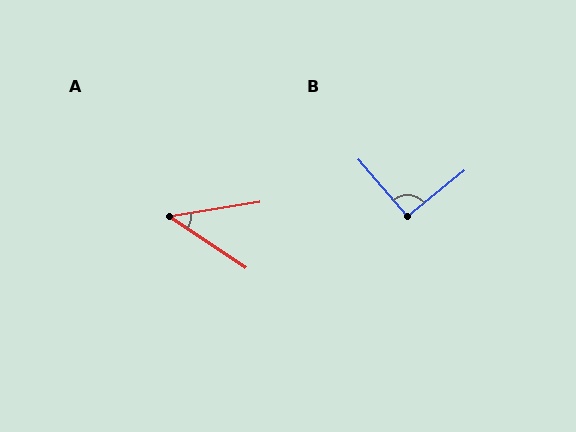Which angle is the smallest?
A, at approximately 43 degrees.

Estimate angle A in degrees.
Approximately 43 degrees.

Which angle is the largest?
B, at approximately 92 degrees.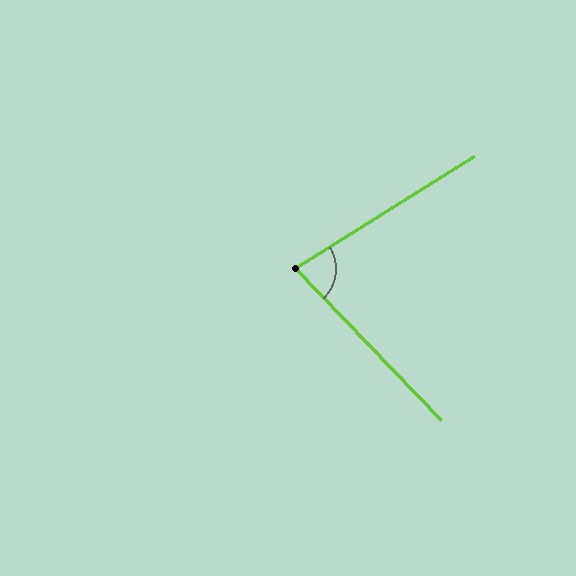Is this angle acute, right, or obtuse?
It is acute.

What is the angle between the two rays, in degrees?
Approximately 78 degrees.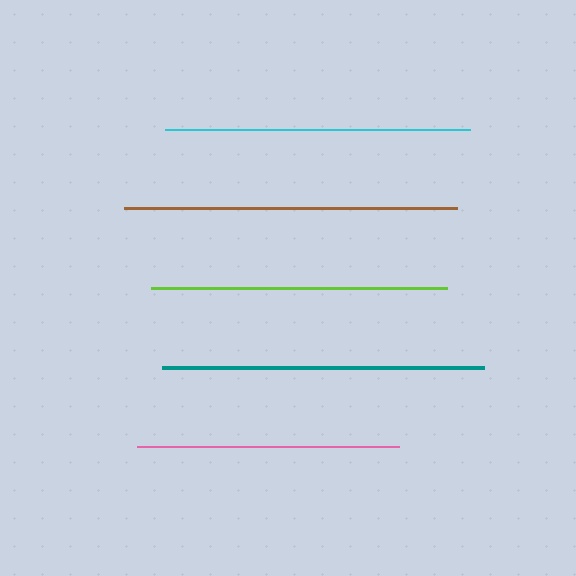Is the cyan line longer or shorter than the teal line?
The teal line is longer than the cyan line.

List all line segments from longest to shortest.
From longest to shortest: brown, teal, cyan, lime, pink.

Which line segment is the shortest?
The pink line is the shortest at approximately 262 pixels.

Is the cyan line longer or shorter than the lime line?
The cyan line is longer than the lime line.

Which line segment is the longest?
The brown line is the longest at approximately 333 pixels.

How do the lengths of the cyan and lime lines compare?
The cyan and lime lines are approximately the same length.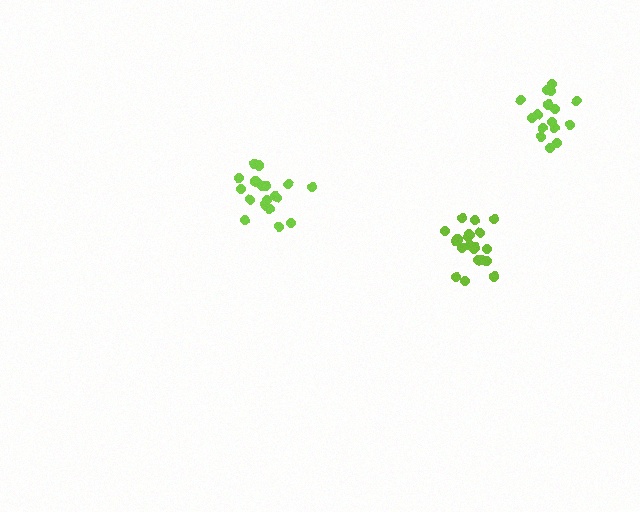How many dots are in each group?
Group 1: 20 dots, Group 2: 21 dots, Group 3: 16 dots (57 total).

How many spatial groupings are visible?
There are 3 spatial groupings.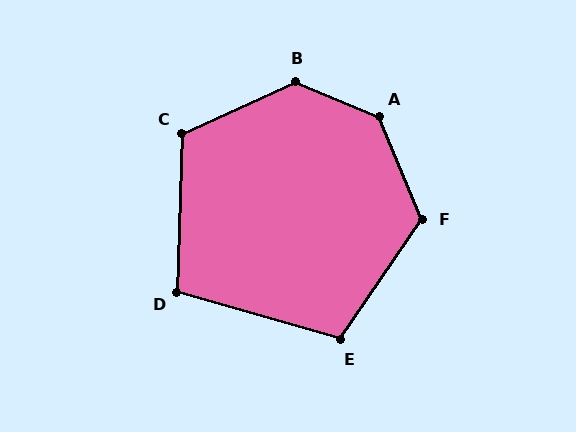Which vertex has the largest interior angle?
A, at approximately 136 degrees.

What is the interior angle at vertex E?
Approximately 108 degrees (obtuse).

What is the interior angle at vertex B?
Approximately 133 degrees (obtuse).